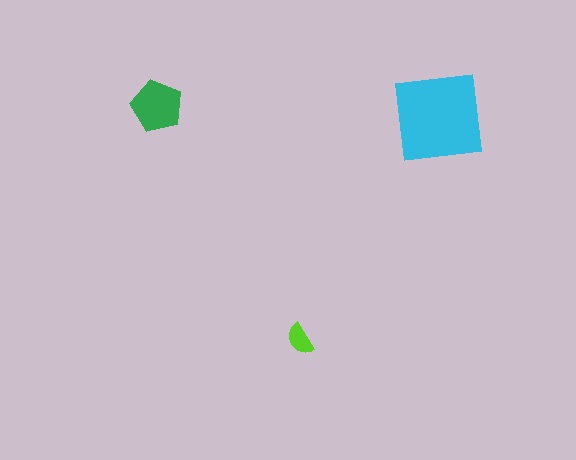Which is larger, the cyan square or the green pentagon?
The cyan square.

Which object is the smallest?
The lime semicircle.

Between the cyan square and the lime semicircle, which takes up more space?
The cyan square.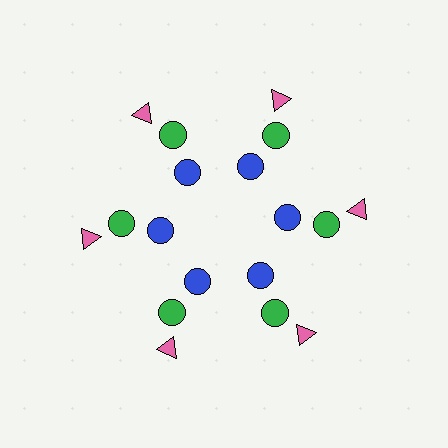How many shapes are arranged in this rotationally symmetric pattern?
There are 18 shapes, arranged in 6 groups of 3.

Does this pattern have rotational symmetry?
Yes, this pattern has 6-fold rotational symmetry. It looks the same after rotating 60 degrees around the center.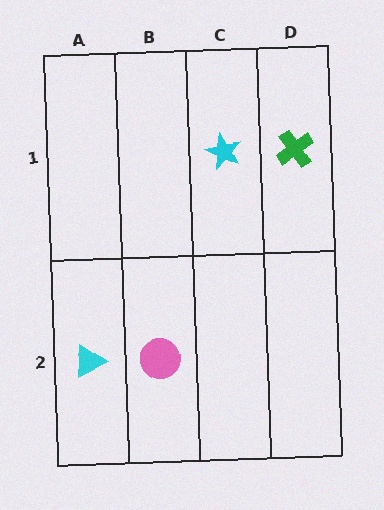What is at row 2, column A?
A cyan triangle.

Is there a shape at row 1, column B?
No, that cell is empty.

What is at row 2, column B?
A pink circle.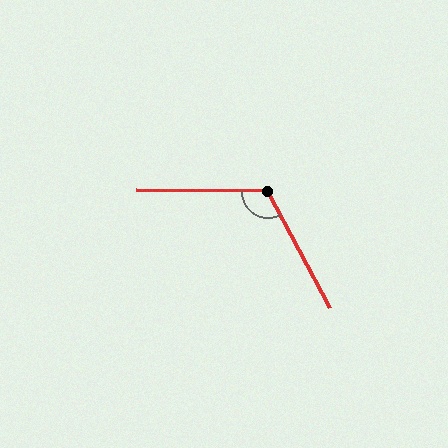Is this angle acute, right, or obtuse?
It is obtuse.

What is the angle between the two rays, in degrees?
Approximately 118 degrees.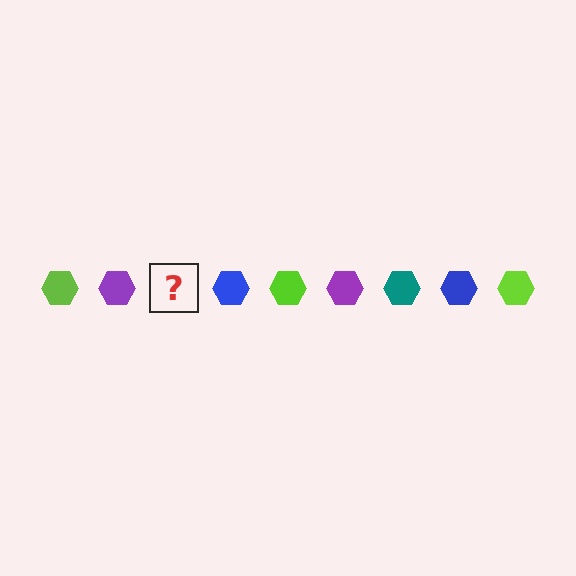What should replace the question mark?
The question mark should be replaced with a teal hexagon.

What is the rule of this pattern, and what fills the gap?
The rule is that the pattern cycles through lime, purple, teal, blue hexagons. The gap should be filled with a teal hexagon.